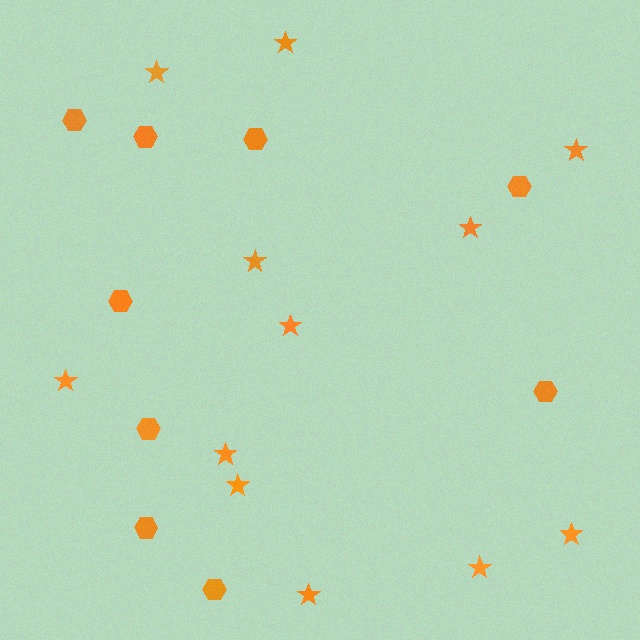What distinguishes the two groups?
There are 2 groups: one group of hexagons (9) and one group of stars (12).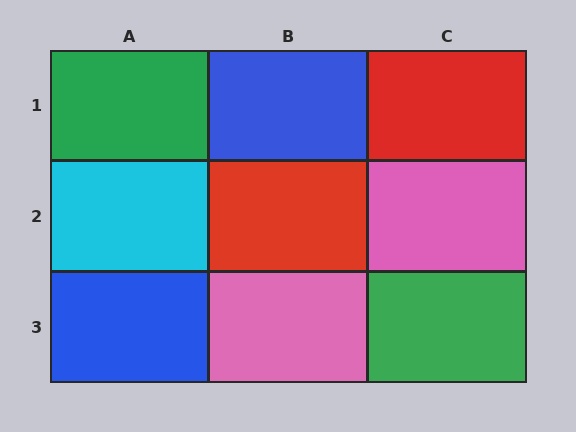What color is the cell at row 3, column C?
Green.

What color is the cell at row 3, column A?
Blue.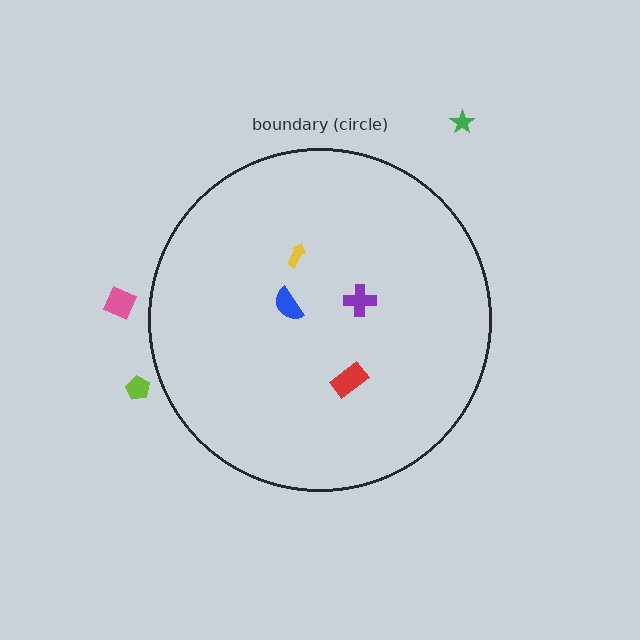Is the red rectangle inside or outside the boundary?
Inside.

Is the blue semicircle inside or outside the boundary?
Inside.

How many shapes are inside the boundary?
4 inside, 3 outside.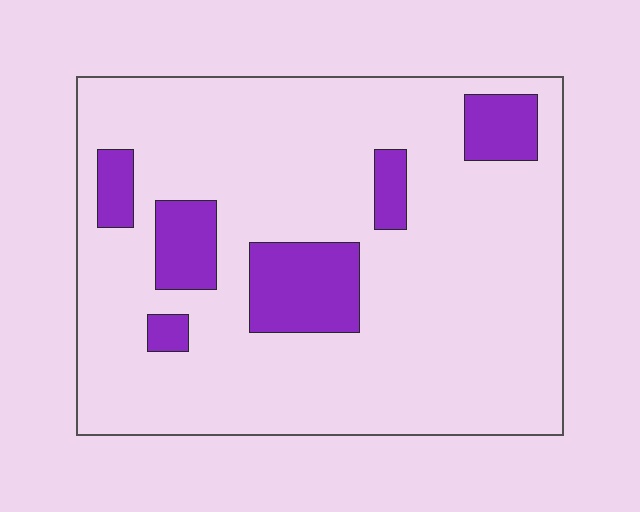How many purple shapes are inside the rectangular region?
6.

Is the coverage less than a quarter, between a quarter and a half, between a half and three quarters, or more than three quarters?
Less than a quarter.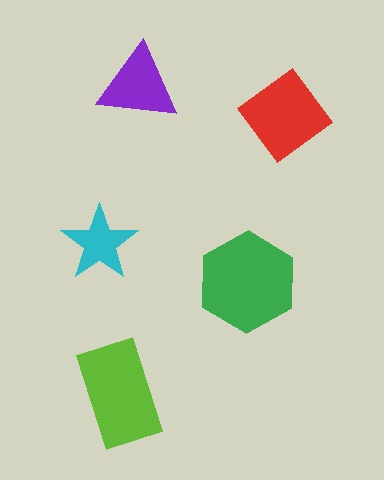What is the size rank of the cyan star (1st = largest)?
5th.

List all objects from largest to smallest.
The green hexagon, the lime rectangle, the red diamond, the purple triangle, the cyan star.